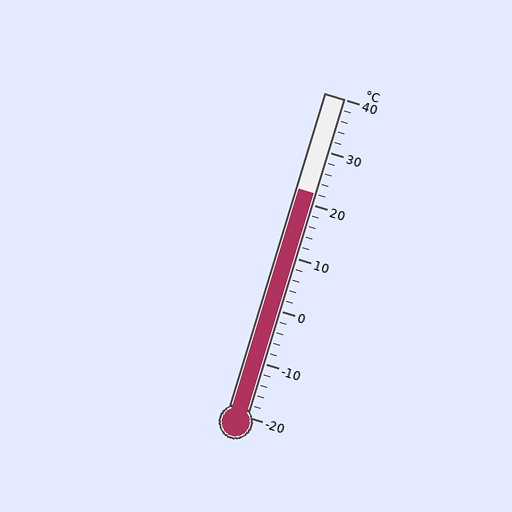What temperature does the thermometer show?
The thermometer shows approximately 22°C.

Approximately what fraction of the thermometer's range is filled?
The thermometer is filled to approximately 70% of its range.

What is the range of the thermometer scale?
The thermometer scale ranges from -20°C to 40°C.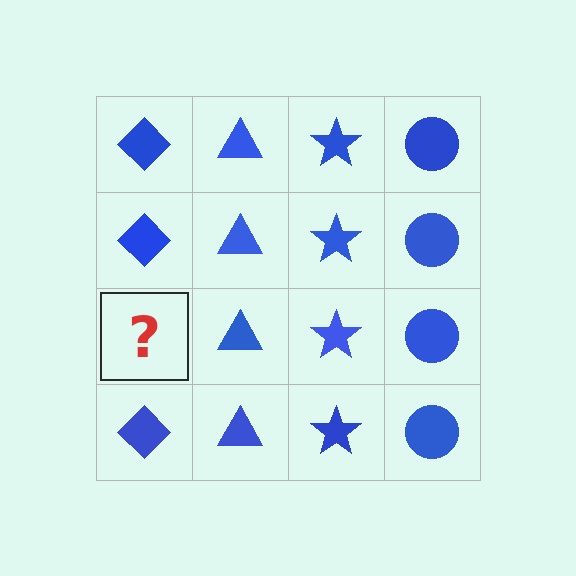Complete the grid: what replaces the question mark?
The question mark should be replaced with a blue diamond.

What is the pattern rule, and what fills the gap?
The rule is that each column has a consistent shape. The gap should be filled with a blue diamond.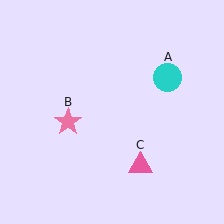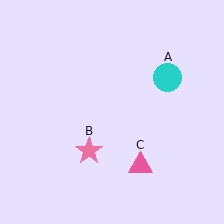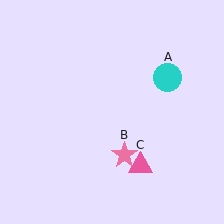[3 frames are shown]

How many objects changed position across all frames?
1 object changed position: pink star (object B).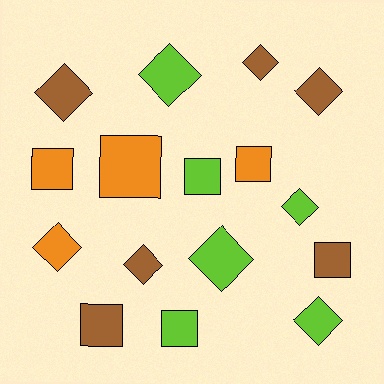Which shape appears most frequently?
Diamond, with 9 objects.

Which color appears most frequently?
Brown, with 6 objects.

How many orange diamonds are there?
There is 1 orange diamond.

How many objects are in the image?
There are 16 objects.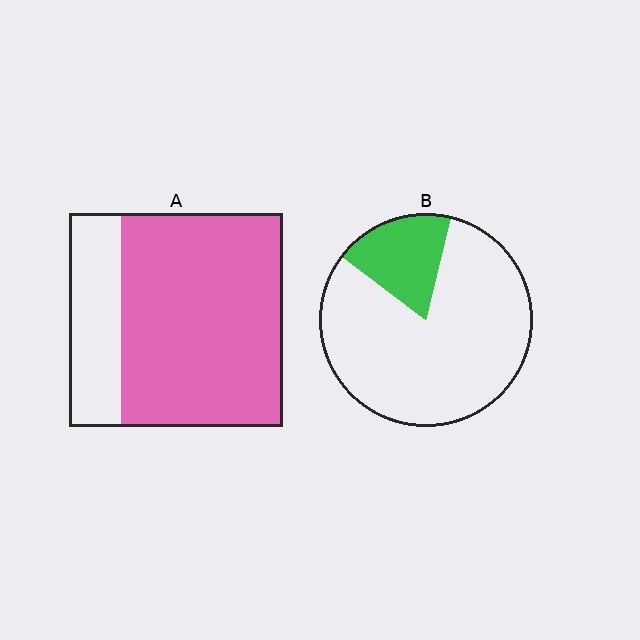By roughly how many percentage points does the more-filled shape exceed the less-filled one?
By roughly 55 percentage points (A over B).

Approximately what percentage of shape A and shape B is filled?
A is approximately 75% and B is approximately 20%.